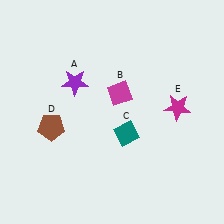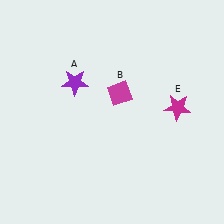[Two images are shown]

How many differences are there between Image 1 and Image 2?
There are 2 differences between the two images.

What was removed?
The brown pentagon (D), the teal diamond (C) were removed in Image 2.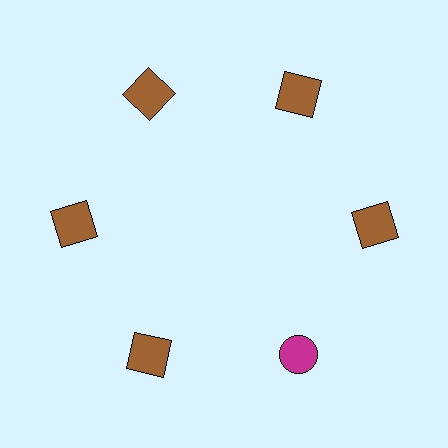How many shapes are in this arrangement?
There are 6 shapes arranged in a ring pattern.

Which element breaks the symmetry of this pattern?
The magenta circle at roughly the 5 o'clock position breaks the symmetry. All other shapes are brown squares.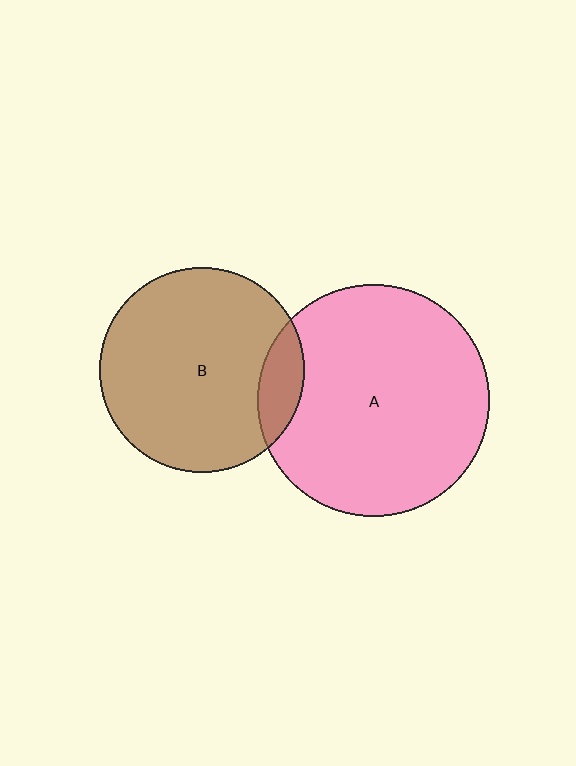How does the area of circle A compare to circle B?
Approximately 1.3 times.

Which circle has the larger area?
Circle A (pink).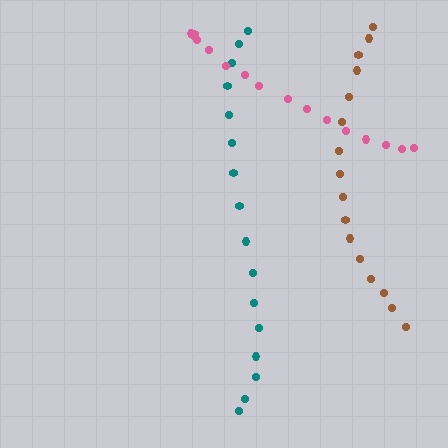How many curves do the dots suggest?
There are 3 distinct paths.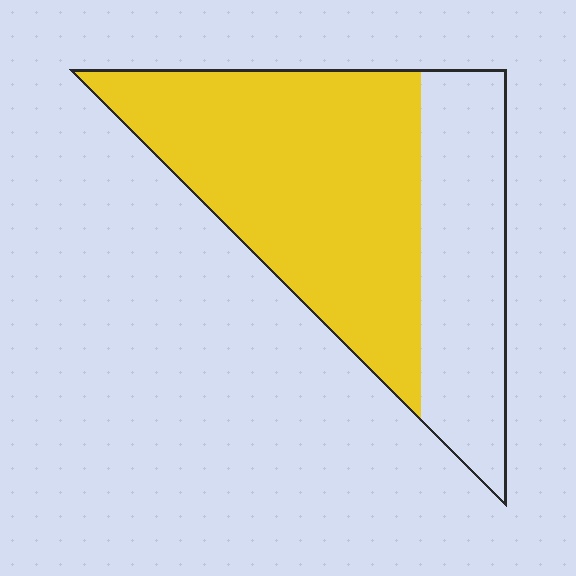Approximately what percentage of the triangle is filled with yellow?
Approximately 65%.